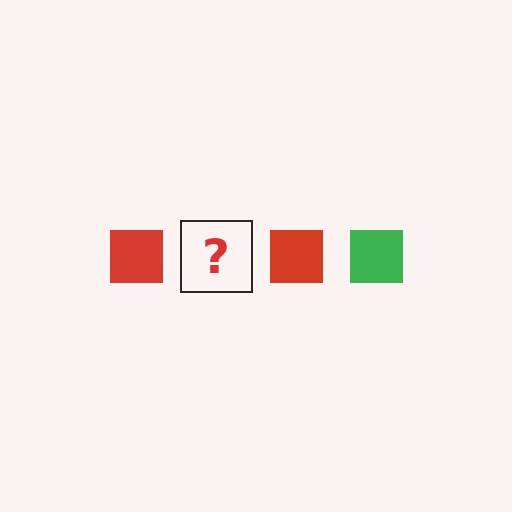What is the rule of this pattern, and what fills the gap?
The rule is that the pattern cycles through red, green squares. The gap should be filled with a green square.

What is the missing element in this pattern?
The missing element is a green square.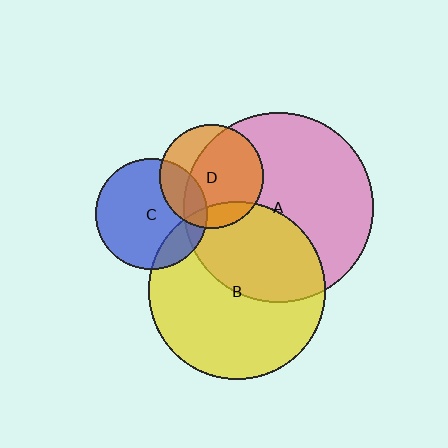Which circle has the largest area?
Circle A (pink).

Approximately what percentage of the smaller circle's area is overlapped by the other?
Approximately 70%.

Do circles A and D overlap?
Yes.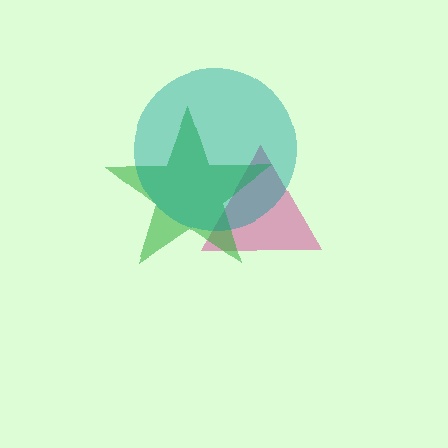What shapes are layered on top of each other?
The layered shapes are: a magenta triangle, a green star, a teal circle.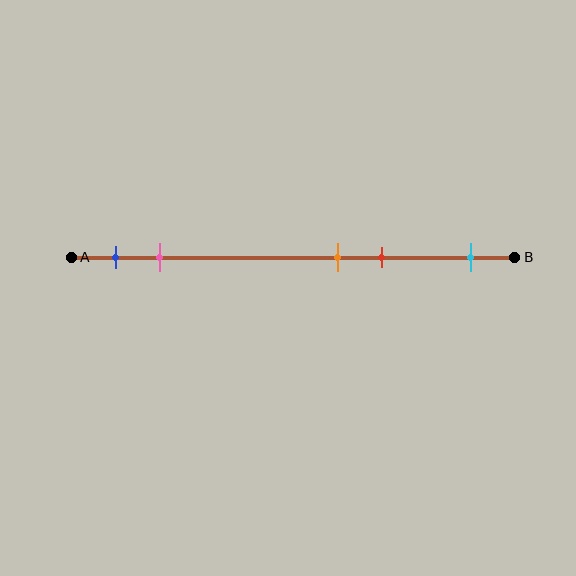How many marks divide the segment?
There are 5 marks dividing the segment.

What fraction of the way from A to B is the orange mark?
The orange mark is approximately 60% (0.6) of the way from A to B.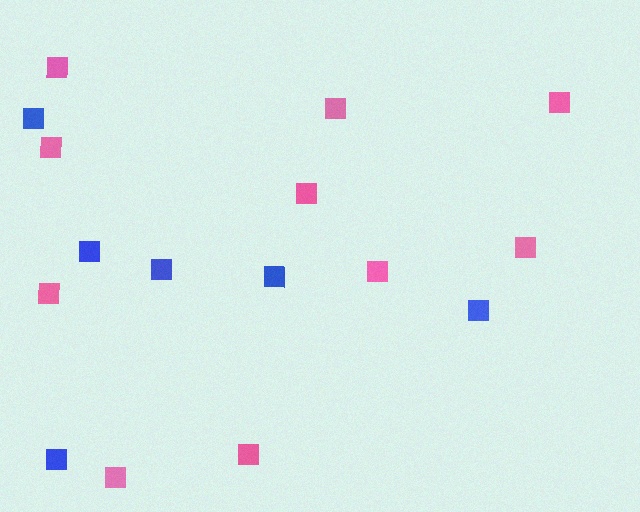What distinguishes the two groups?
There are 2 groups: one group of pink squares (10) and one group of blue squares (6).